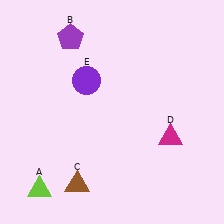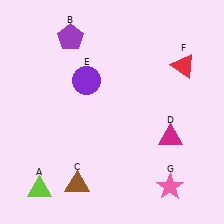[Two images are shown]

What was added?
A red triangle (F), a pink star (G) were added in Image 2.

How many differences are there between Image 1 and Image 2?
There are 2 differences between the two images.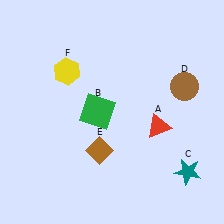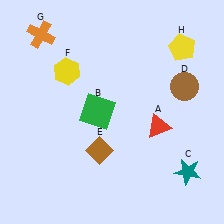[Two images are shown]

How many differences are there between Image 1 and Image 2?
There are 2 differences between the two images.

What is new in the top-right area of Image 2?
A yellow pentagon (H) was added in the top-right area of Image 2.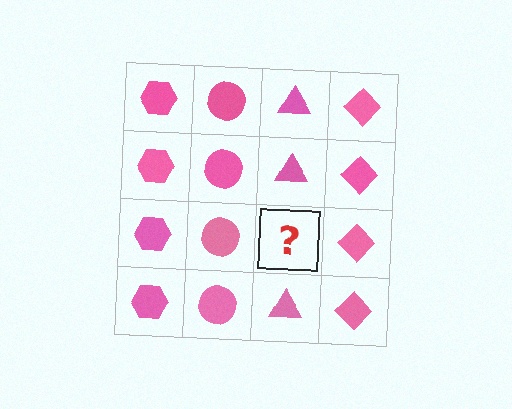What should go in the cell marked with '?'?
The missing cell should contain a pink triangle.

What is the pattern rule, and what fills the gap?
The rule is that each column has a consistent shape. The gap should be filled with a pink triangle.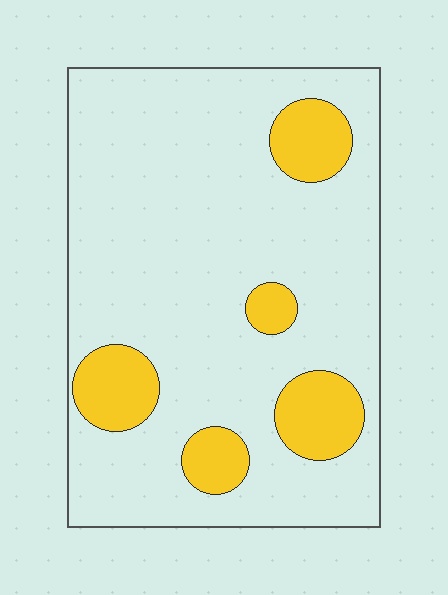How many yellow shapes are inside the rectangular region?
5.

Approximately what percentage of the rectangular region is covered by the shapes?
Approximately 15%.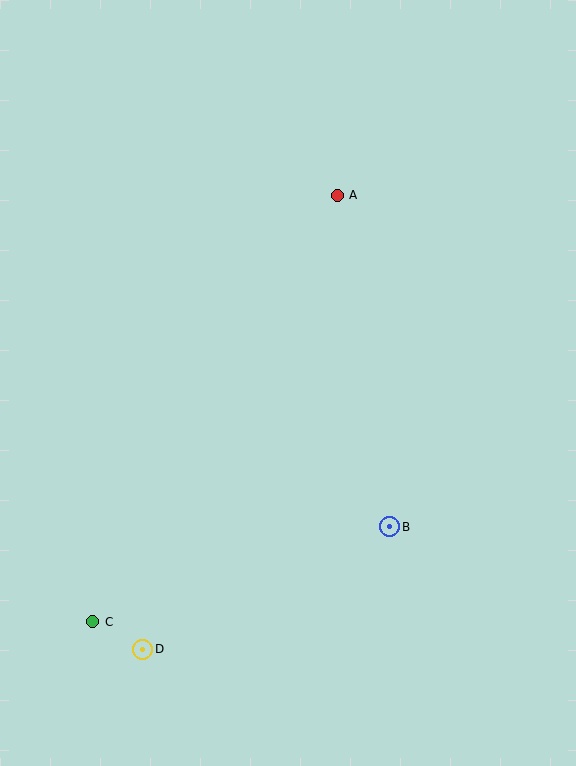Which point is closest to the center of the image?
Point B at (390, 527) is closest to the center.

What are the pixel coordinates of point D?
Point D is at (143, 649).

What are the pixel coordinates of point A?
Point A is at (337, 195).